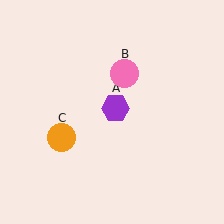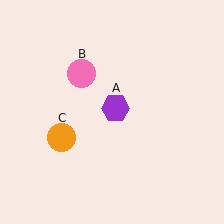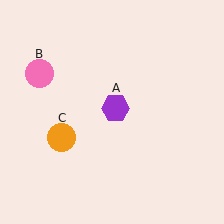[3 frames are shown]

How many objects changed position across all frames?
1 object changed position: pink circle (object B).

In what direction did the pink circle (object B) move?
The pink circle (object B) moved left.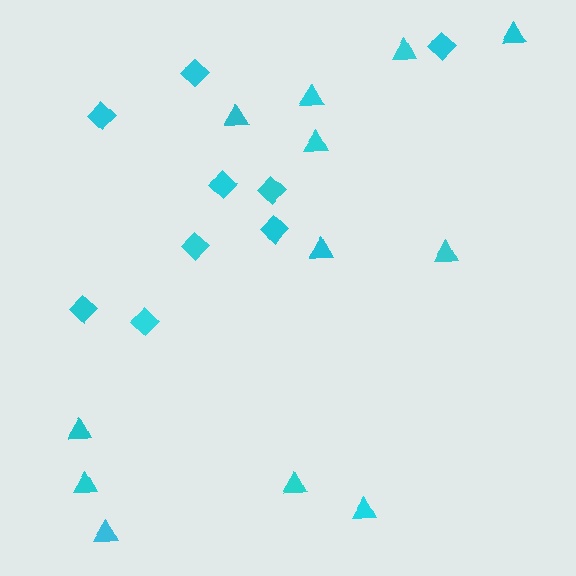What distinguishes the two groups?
There are 2 groups: one group of triangles (12) and one group of diamonds (9).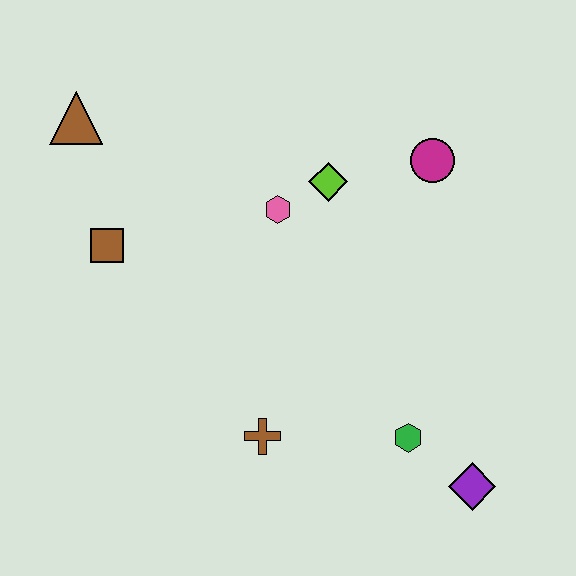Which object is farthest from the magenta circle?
The brown triangle is farthest from the magenta circle.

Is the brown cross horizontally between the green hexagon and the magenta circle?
No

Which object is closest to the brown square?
The brown triangle is closest to the brown square.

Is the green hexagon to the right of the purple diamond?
No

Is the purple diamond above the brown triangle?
No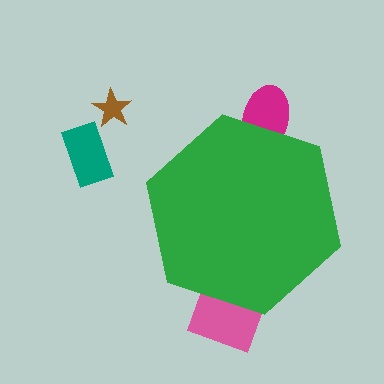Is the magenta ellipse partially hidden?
Yes, the magenta ellipse is partially hidden behind the green hexagon.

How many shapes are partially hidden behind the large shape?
2 shapes are partially hidden.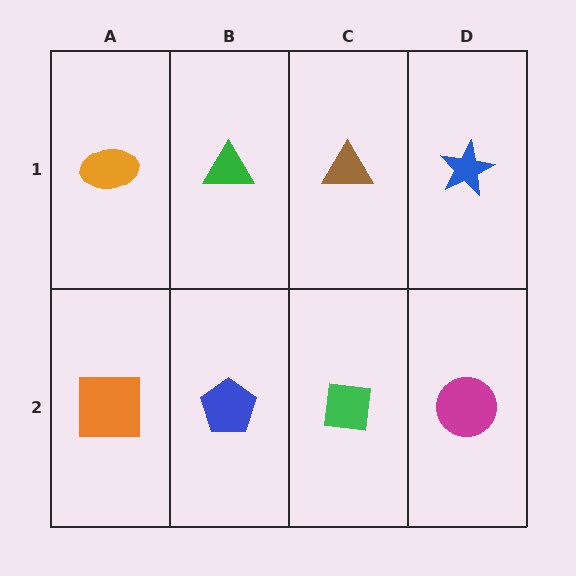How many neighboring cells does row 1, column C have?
3.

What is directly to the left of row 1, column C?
A green triangle.